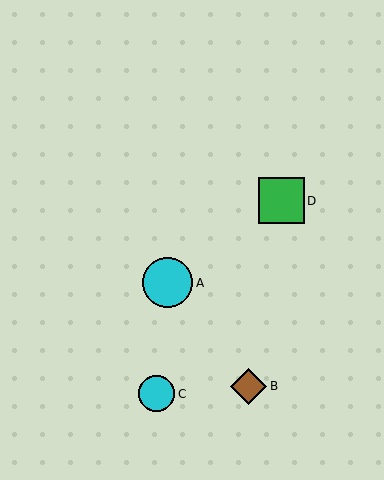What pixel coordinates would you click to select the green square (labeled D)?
Click at (281, 201) to select the green square D.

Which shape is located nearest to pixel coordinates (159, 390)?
The cyan circle (labeled C) at (157, 394) is nearest to that location.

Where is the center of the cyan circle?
The center of the cyan circle is at (157, 394).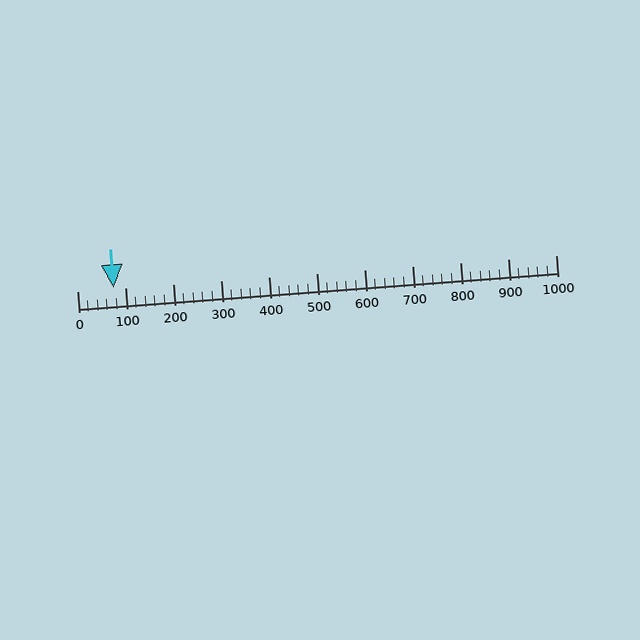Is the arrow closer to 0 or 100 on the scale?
The arrow is closer to 100.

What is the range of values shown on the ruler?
The ruler shows values from 0 to 1000.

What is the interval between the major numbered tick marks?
The major tick marks are spaced 100 units apart.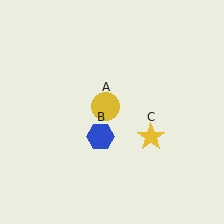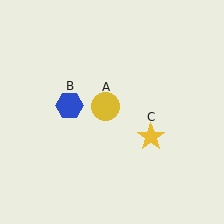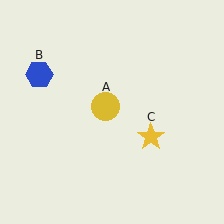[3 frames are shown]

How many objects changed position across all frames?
1 object changed position: blue hexagon (object B).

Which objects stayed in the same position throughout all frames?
Yellow circle (object A) and yellow star (object C) remained stationary.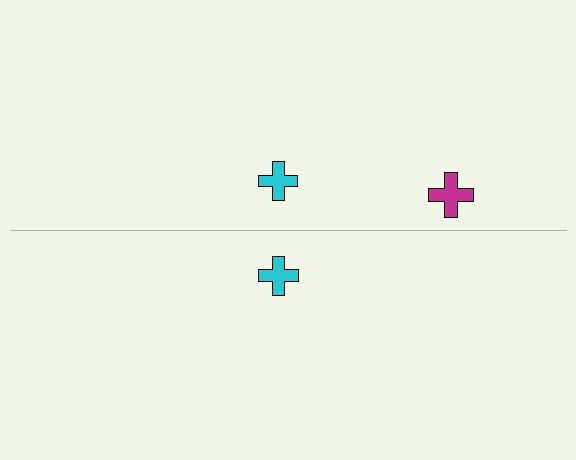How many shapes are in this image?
There are 3 shapes in this image.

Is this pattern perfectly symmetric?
No, the pattern is not perfectly symmetric. A magenta cross is missing from the bottom side.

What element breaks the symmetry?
A magenta cross is missing from the bottom side.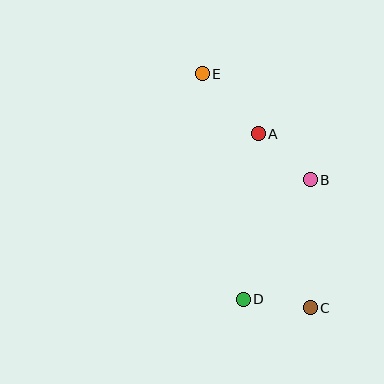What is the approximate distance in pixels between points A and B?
The distance between A and B is approximately 69 pixels.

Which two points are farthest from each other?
Points C and E are farthest from each other.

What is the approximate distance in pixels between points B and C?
The distance between B and C is approximately 128 pixels.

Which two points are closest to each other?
Points C and D are closest to each other.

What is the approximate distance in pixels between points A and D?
The distance between A and D is approximately 166 pixels.